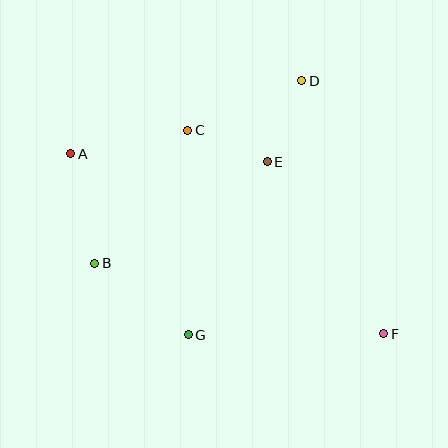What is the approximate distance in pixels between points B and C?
The distance between B and C is approximately 162 pixels.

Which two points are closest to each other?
Points C and E are closest to each other.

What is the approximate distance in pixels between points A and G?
The distance between A and G is approximately 216 pixels.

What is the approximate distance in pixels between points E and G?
The distance between E and G is approximately 190 pixels.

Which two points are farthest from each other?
Points A and F are farthest from each other.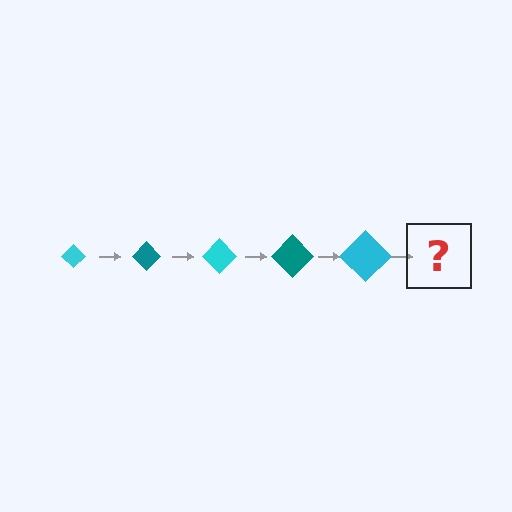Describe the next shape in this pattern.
It should be a teal diamond, larger than the previous one.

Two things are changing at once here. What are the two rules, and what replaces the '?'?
The two rules are that the diamond grows larger each step and the color cycles through cyan and teal. The '?' should be a teal diamond, larger than the previous one.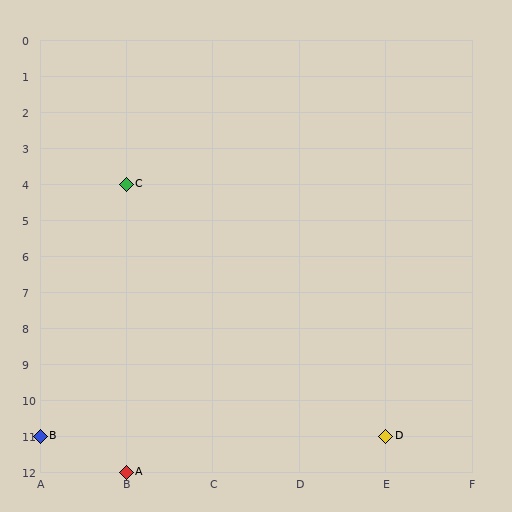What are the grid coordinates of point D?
Point D is at grid coordinates (E, 11).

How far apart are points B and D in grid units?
Points B and D are 4 columns apart.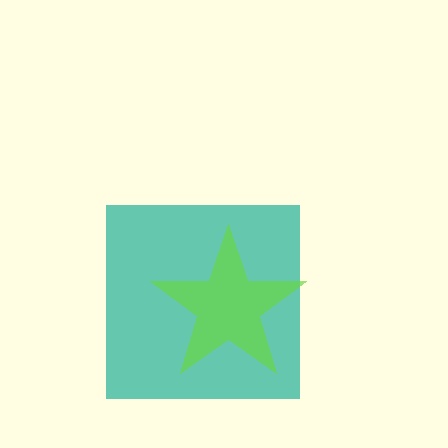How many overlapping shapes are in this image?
There are 2 overlapping shapes in the image.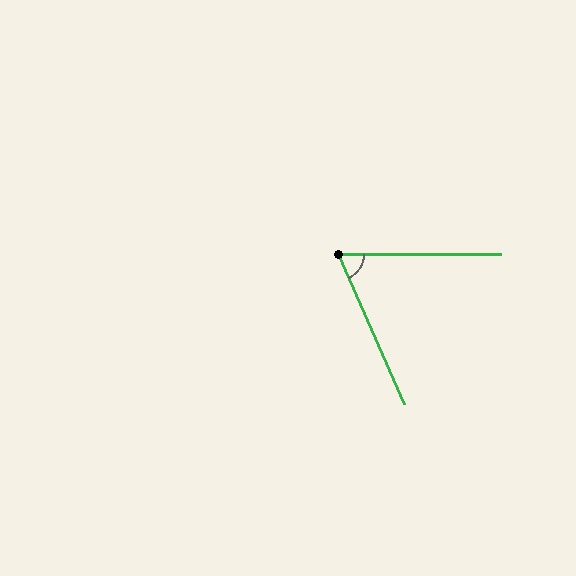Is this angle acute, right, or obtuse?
It is acute.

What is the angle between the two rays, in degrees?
Approximately 66 degrees.